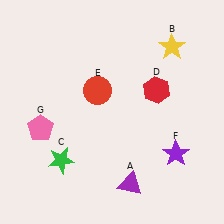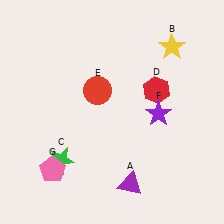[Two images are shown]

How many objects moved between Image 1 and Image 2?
2 objects moved between the two images.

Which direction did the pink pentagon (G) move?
The pink pentagon (G) moved down.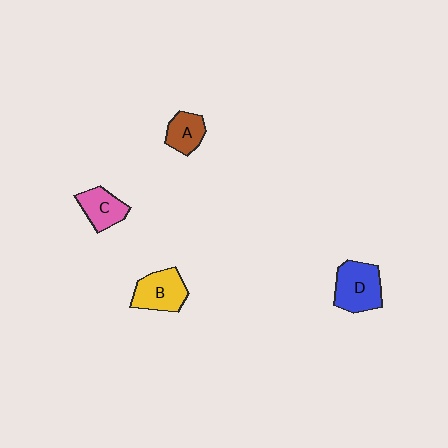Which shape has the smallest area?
Shape A (brown).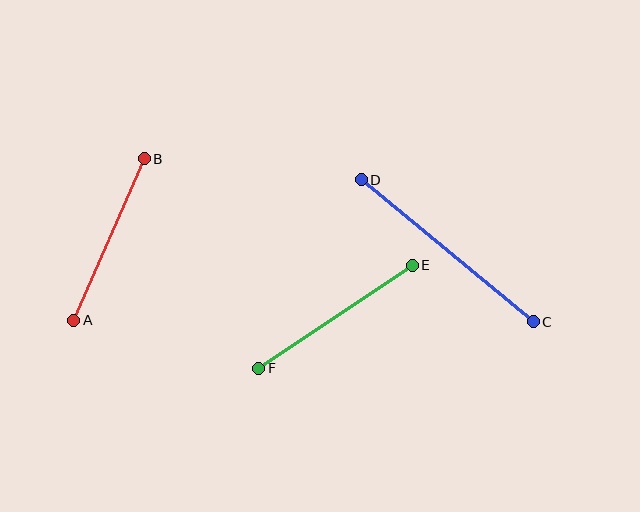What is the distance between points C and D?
The distance is approximately 223 pixels.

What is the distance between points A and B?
The distance is approximately 176 pixels.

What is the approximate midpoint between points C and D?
The midpoint is at approximately (447, 251) pixels.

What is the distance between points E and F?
The distance is approximately 185 pixels.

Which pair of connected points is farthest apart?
Points C and D are farthest apart.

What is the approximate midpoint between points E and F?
The midpoint is at approximately (336, 317) pixels.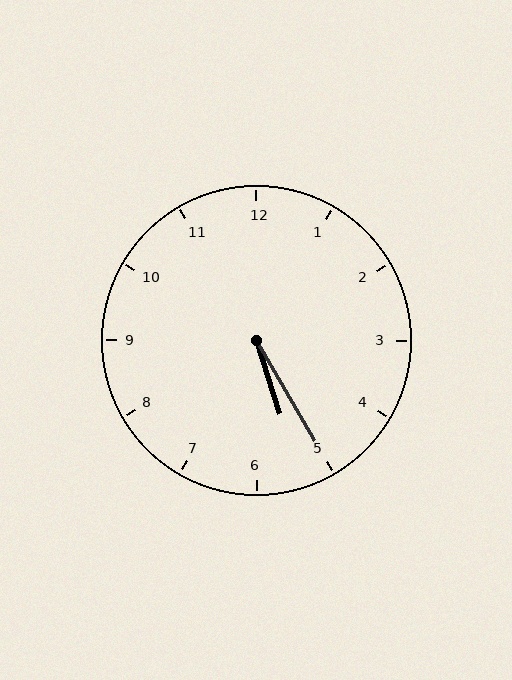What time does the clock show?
5:25.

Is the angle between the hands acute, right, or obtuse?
It is acute.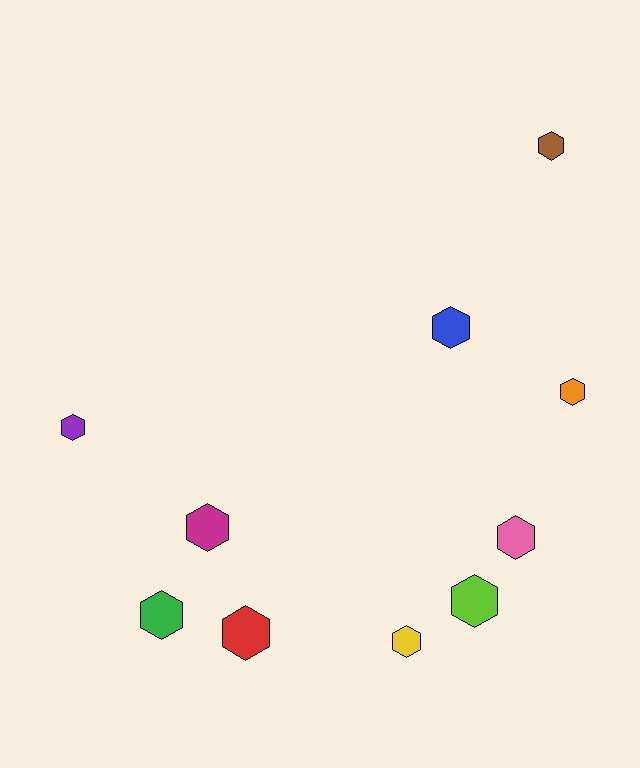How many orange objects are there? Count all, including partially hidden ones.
There is 1 orange object.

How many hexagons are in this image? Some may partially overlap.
There are 10 hexagons.